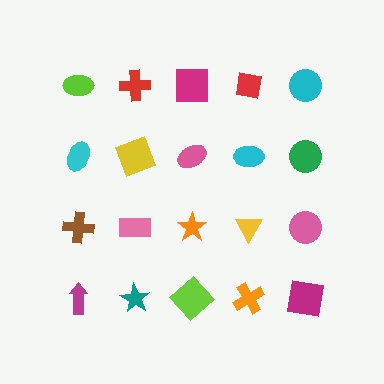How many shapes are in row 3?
5 shapes.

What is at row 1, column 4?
A red square.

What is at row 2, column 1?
A cyan ellipse.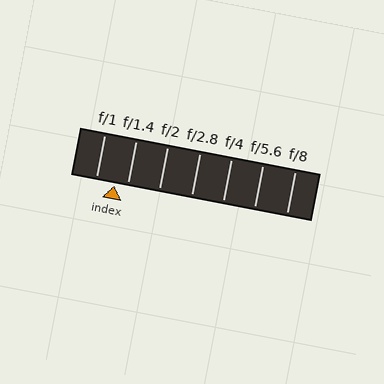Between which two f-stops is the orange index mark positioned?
The index mark is between f/1 and f/1.4.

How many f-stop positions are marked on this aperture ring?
There are 7 f-stop positions marked.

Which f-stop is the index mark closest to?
The index mark is closest to f/1.4.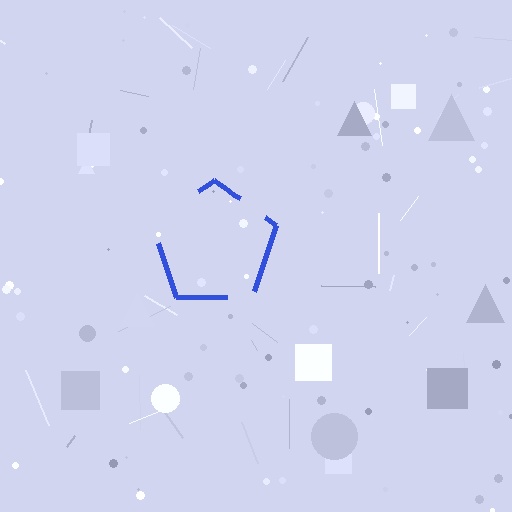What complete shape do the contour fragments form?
The contour fragments form a pentagon.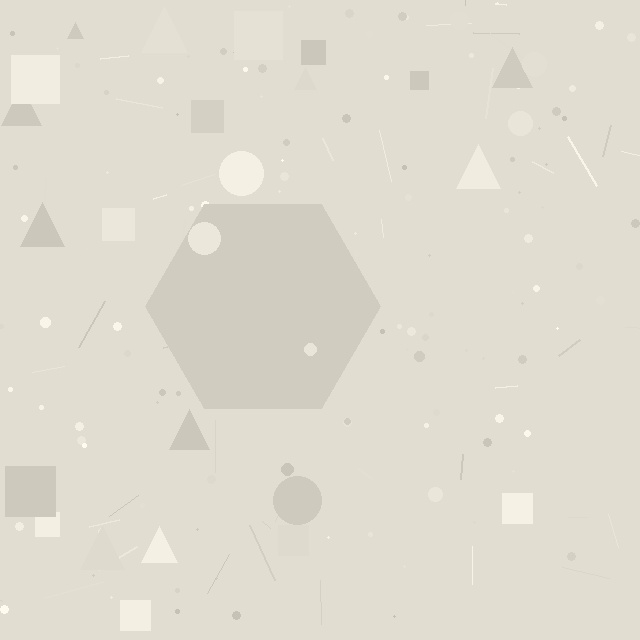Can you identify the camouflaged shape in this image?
The camouflaged shape is a hexagon.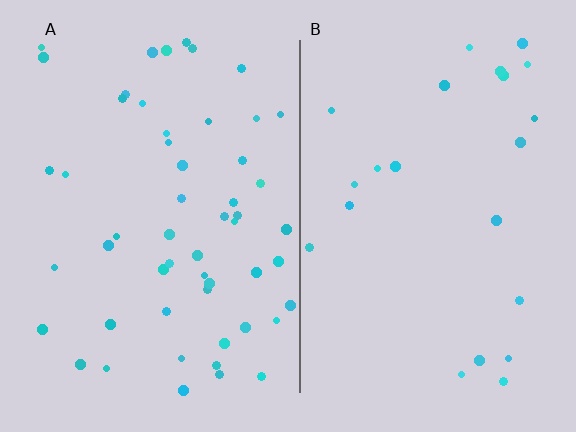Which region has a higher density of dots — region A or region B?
A (the left).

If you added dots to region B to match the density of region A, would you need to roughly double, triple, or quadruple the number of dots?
Approximately double.